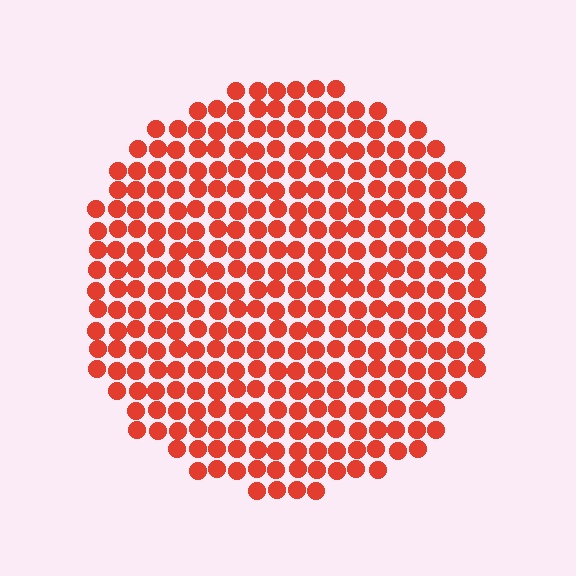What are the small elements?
The small elements are circles.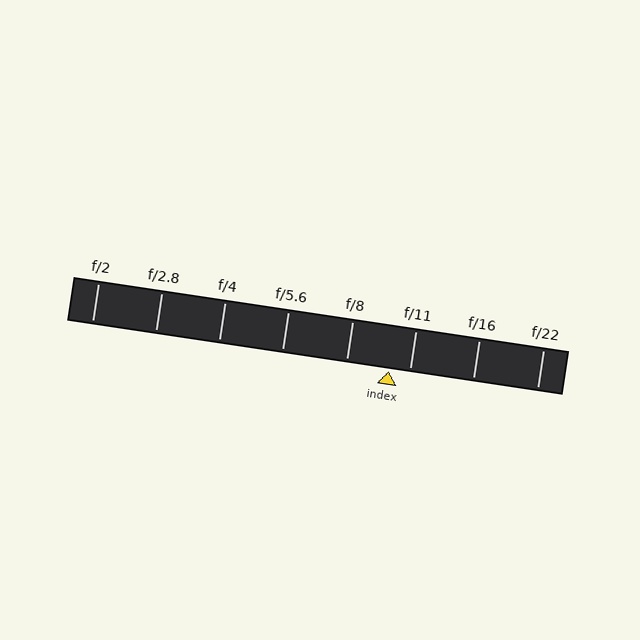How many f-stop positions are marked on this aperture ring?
There are 8 f-stop positions marked.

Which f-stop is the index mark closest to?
The index mark is closest to f/11.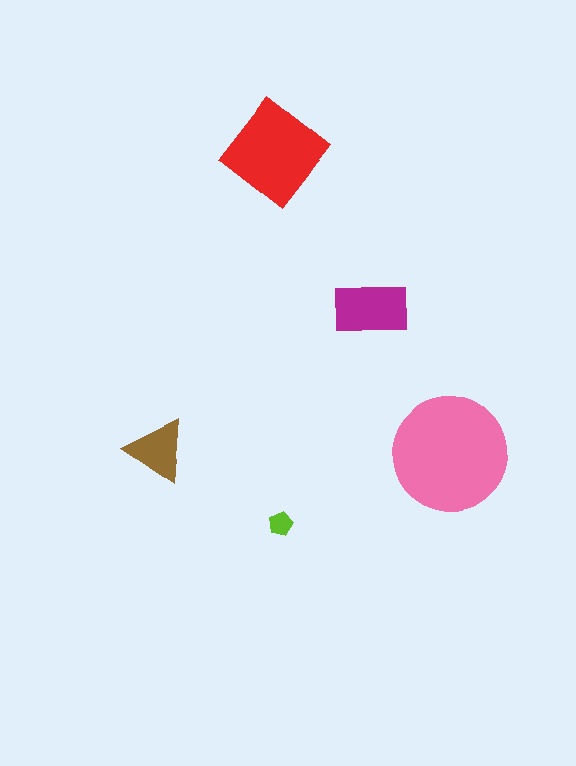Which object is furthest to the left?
The brown triangle is leftmost.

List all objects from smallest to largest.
The lime pentagon, the brown triangle, the magenta rectangle, the red diamond, the pink circle.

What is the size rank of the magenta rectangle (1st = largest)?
3rd.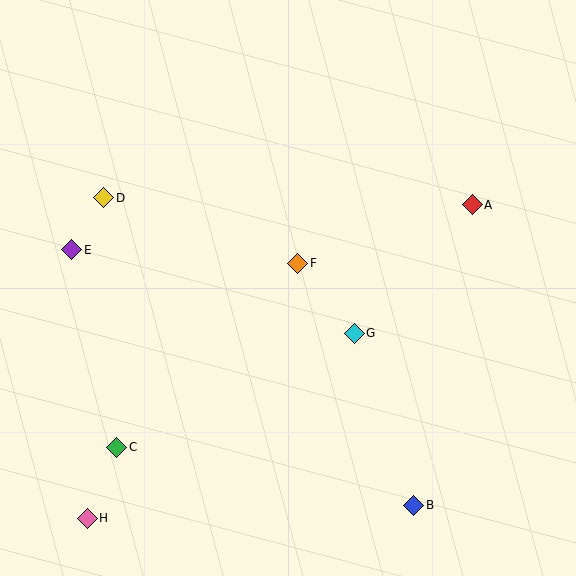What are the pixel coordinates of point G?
Point G is at (354, 333).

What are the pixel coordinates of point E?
Point E is at (72, 250).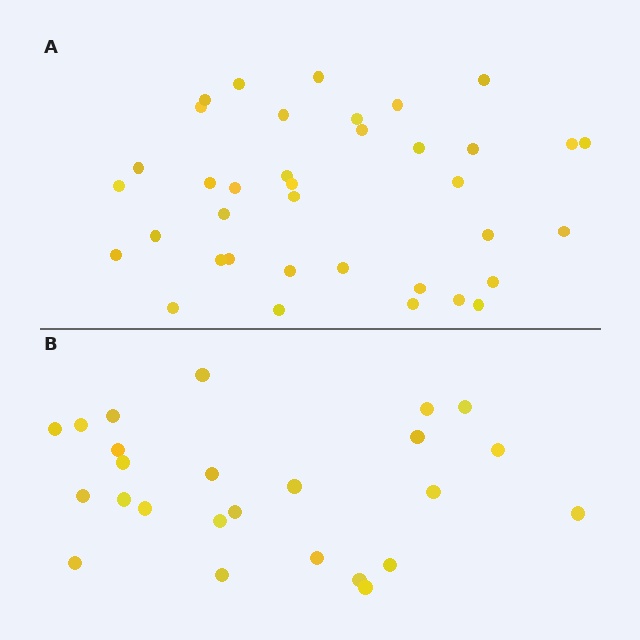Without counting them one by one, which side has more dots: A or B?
Region A (the top region) has more dots.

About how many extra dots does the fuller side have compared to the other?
Region A has roughly 12 or so more dots than region B.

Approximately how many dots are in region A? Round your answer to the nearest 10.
About 40 dots. (The exact count is 37, which rounds to 40.)